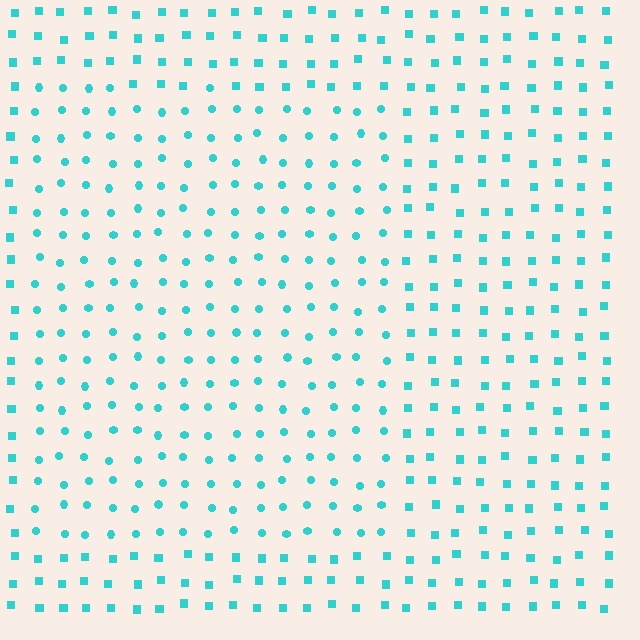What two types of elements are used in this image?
The image uses circles inside the rectangle region and squares outside it.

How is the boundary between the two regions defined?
The boundary is defined by a change in element shape: circles inside vs. squares outside. All elements share the same color and spacing.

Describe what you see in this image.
The image is filled with small cyan elements arranged in a uniform grid. A rectangle-shaped region contains circles, while the surrounding area contains squares. The boundary is defined purely by the change in element shape.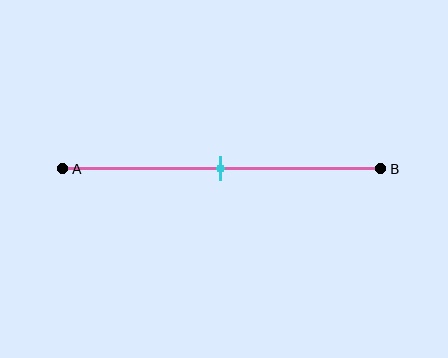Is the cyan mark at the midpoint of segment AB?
Yes, the mark is approximately at the midpoint.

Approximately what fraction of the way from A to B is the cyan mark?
The cyan mark is approximately 50% of the way from A to B.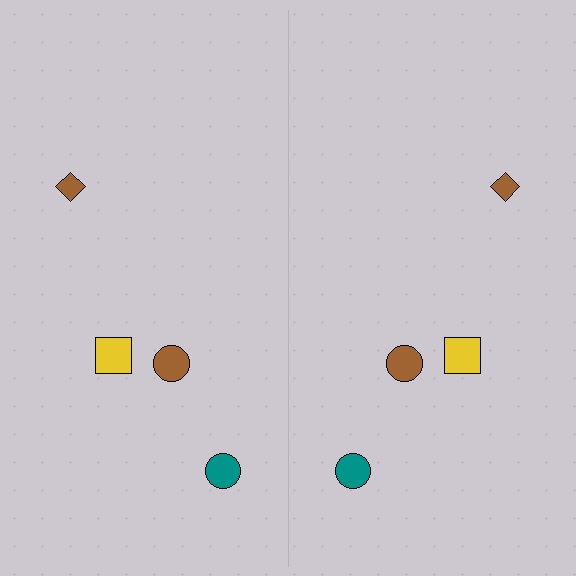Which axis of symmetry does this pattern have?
The pattern has a vertical axis of symmetry running through the center of the image.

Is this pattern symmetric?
Yes, this pattern has bilateral (reflection) symmetry.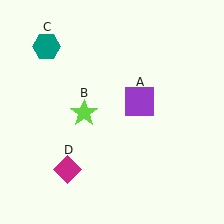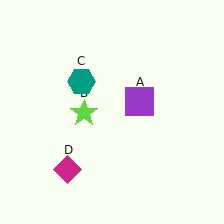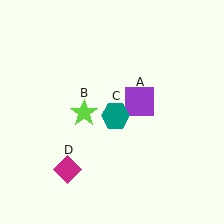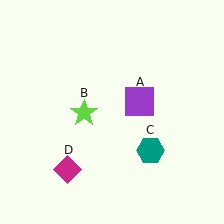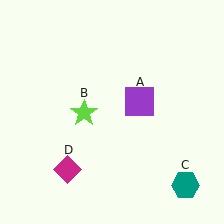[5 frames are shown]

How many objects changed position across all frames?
1 object changed position: teal hexagon (object C).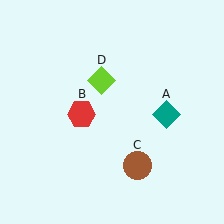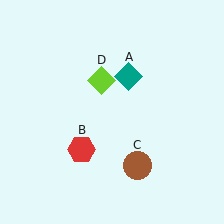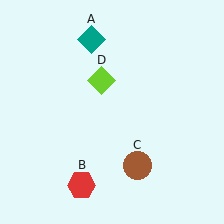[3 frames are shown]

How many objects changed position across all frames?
2 objects changed position: teal diamond (object A), red hexagon (object B).